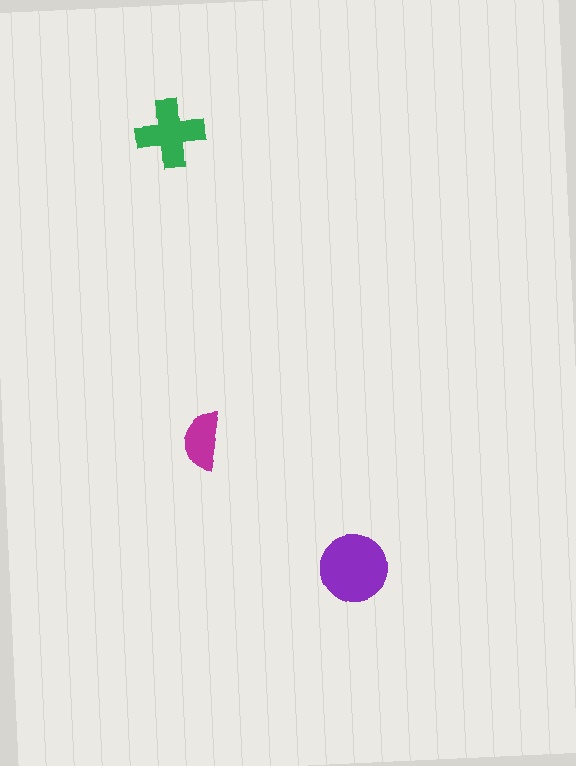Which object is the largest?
The purple circle.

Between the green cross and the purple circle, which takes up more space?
The purple circle.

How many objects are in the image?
There are 3 objects in the image.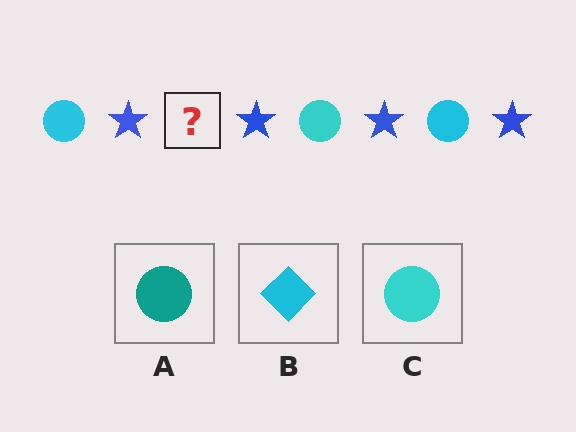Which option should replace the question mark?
Option C.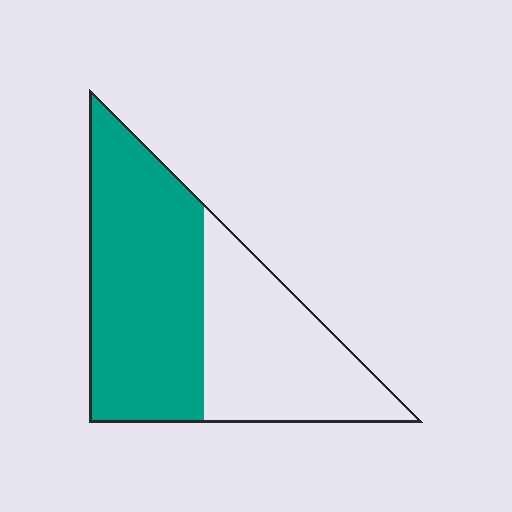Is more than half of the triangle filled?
Yes.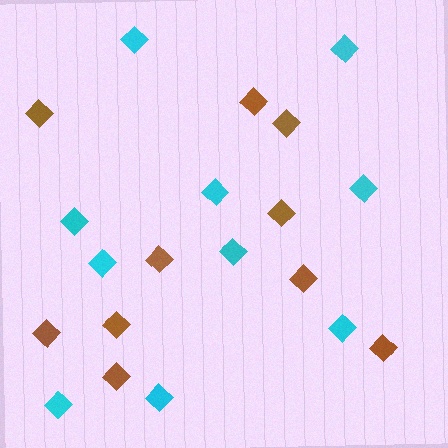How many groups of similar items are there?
There are 2 groups: one group of brown diamonds (10) and one group of cyan diamonds (10).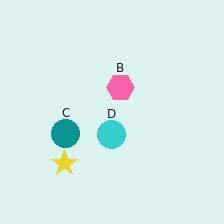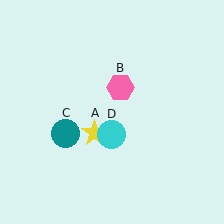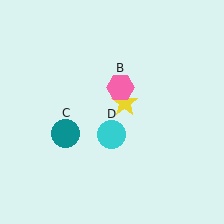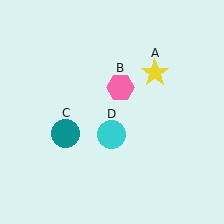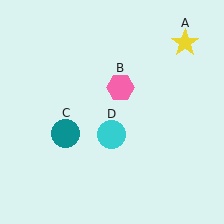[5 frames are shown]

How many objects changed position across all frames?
1 object changed position: yellow star (object A).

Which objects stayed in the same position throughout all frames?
Pink hexagon (object B) and teal circle (object C) and cyan circle (object D) remained stationary.